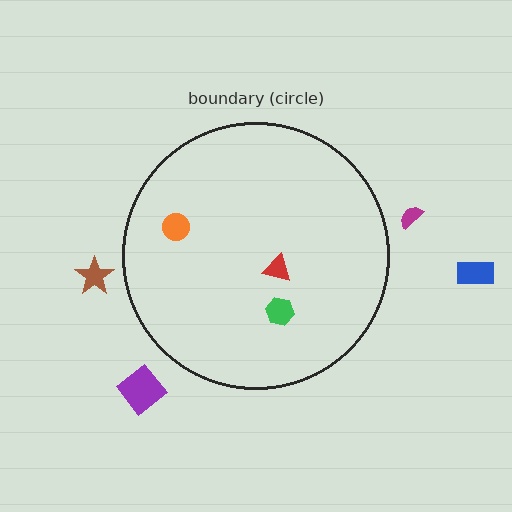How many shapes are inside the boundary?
3 inside, 4 outside.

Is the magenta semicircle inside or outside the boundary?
Outside.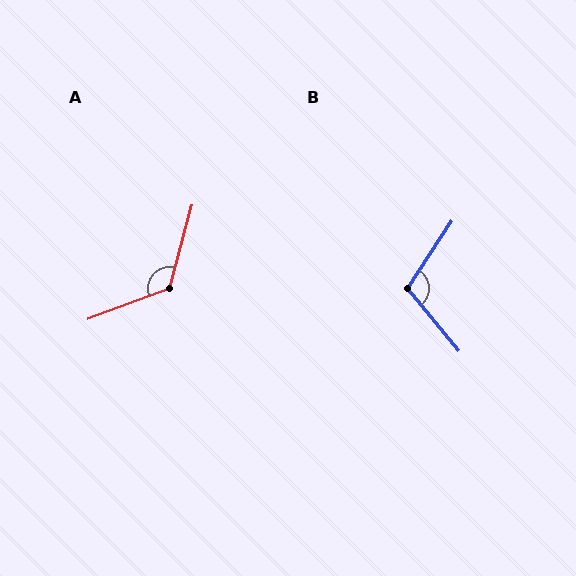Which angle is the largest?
A, at approximately 125 degrees.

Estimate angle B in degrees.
Approximately 107 degrees.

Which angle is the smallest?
B, at approximately 107 degrees.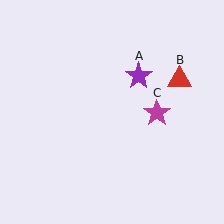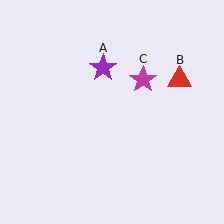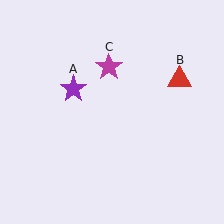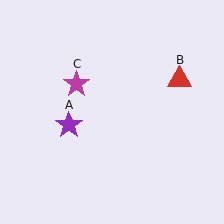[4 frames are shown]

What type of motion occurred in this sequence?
The purple star (object A), magenta star (object C) rotated counterclockwise around the center of the scene.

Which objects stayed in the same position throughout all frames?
Red triangle (object B) remained stationary.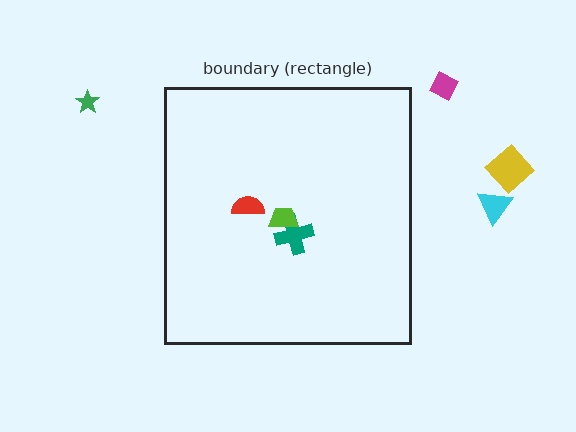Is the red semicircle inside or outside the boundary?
Inside.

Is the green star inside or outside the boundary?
Outside.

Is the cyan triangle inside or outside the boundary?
Outside.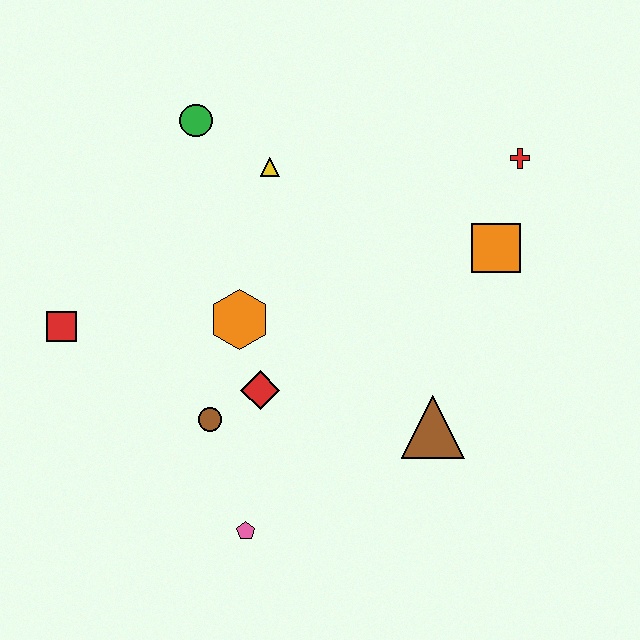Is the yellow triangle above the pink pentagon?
Yes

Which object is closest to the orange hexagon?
The red diamond is closest to the orange hexagon.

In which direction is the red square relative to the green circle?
The red square is below the green circle.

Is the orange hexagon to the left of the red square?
No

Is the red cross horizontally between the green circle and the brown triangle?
No